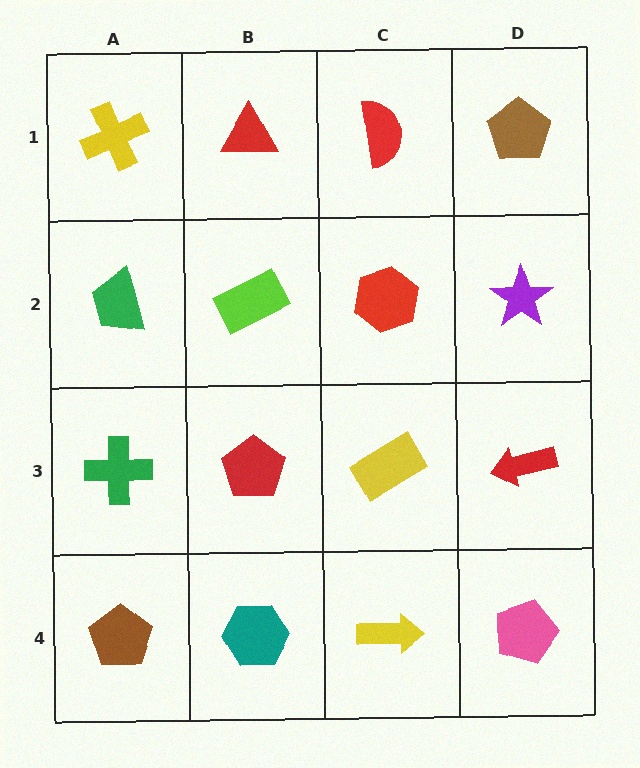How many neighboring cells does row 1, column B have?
3.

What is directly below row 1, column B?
A lime rectangle.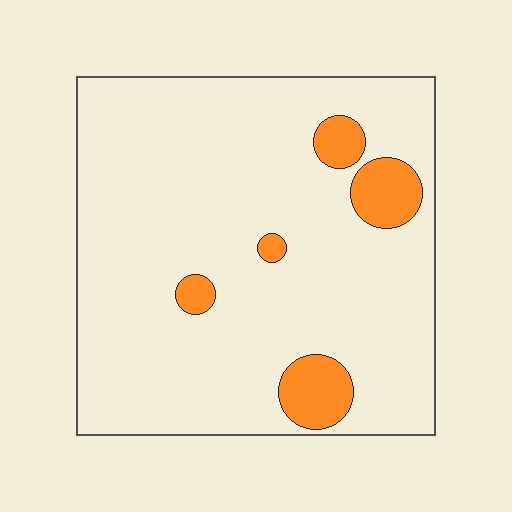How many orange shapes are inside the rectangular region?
5.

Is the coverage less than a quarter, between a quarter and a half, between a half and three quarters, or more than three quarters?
Less than a quarter.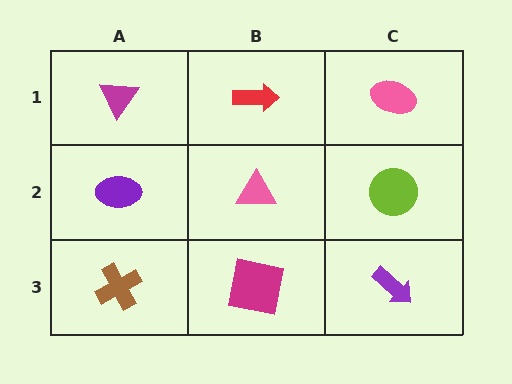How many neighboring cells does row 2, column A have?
3.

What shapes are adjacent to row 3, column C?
A lime circle (row 2, column C), a magenta square (row 3, column B).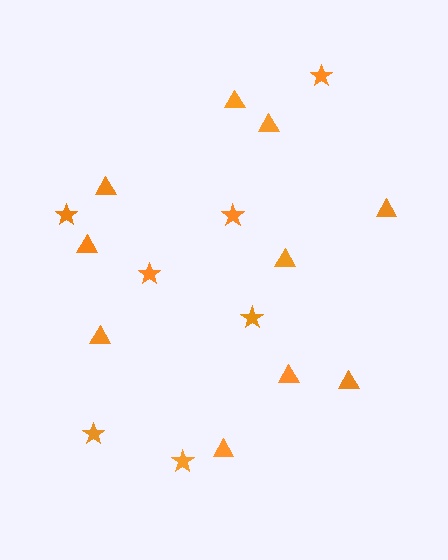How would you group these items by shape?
There are 2 groups: one group of stars (7) and one group of triangles (10).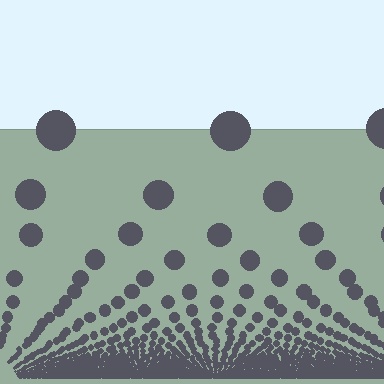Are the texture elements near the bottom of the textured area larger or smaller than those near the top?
Smaller. The gradient is inverted — elements near the bottom are smaller and denser.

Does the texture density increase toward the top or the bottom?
Density increases toward the bottom.